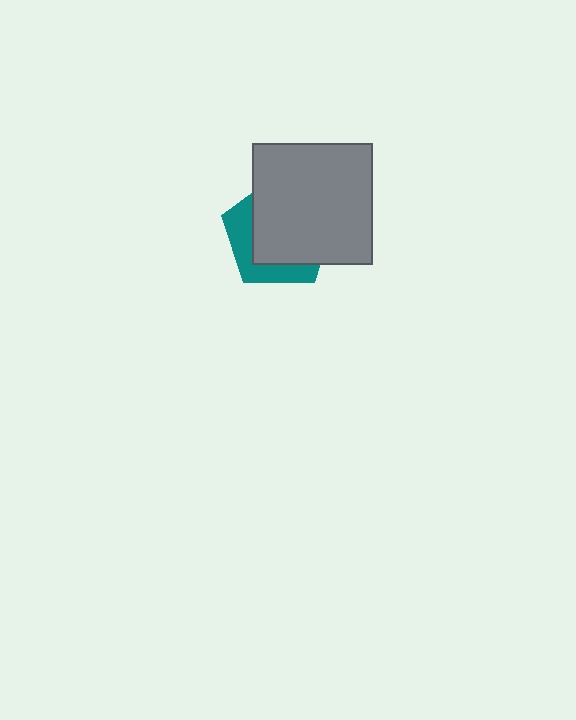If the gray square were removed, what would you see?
You would see the complete teal pentagon.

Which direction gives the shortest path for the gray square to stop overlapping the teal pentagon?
Moving toward the upper-right gives the shortest separation.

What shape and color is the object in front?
The object in front is a gray square.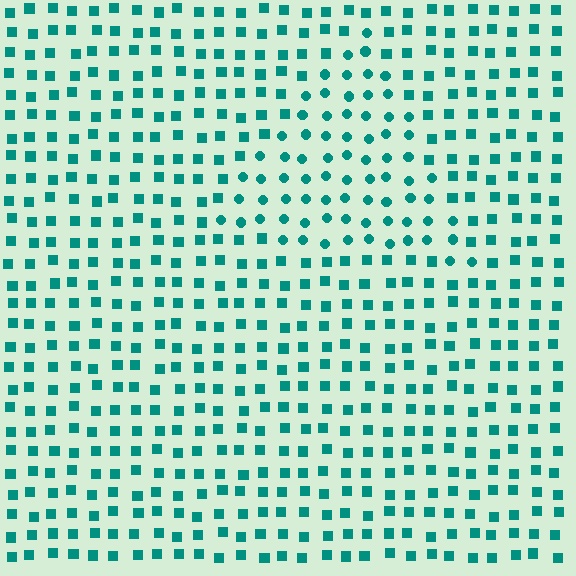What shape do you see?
I see a triangle.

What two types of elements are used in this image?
The image uses circles inside the triangle region and squares outside it.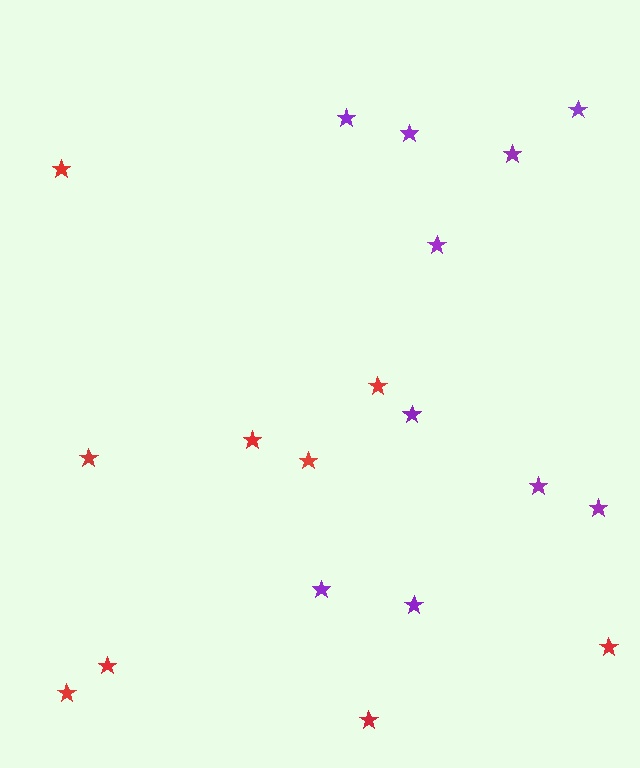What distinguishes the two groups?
There are 2 groups: one group of red stars (9) and one group of purple stars (10).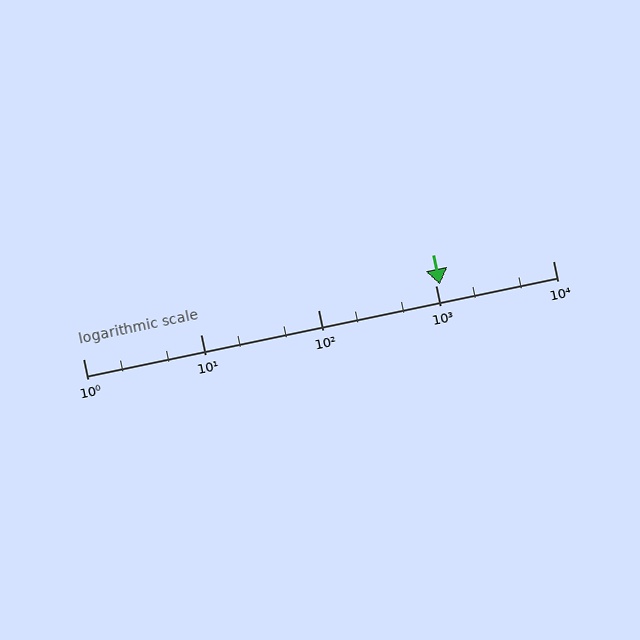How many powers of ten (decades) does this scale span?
The scale spans 4 decades, from 1 to 10000.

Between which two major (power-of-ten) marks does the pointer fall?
The pointer is between 1000 and 10000.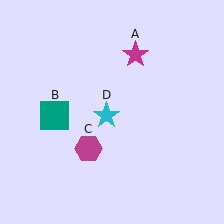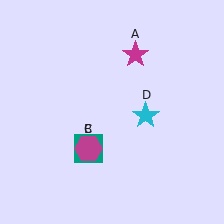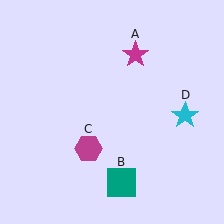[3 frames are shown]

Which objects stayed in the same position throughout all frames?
Magenta star (object A) and magenta hexagon (object C) remained stationary.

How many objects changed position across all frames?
2 objects changed position: teal square (object B), cyan star (object D).